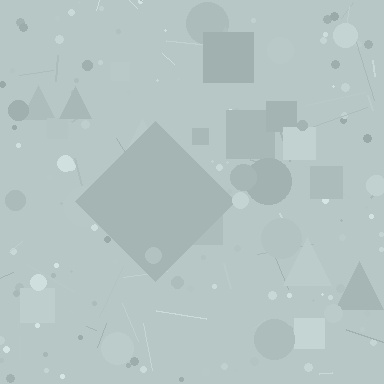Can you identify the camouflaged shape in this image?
The camouflaged shape is a diamond.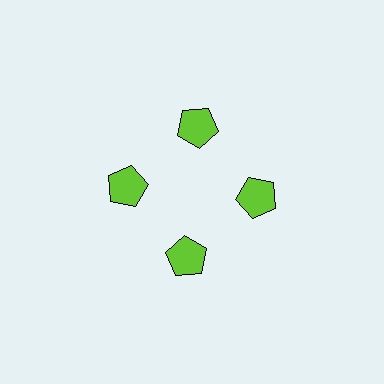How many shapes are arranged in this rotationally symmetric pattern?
There are 4 shapes, arranged in 4 groups of 1.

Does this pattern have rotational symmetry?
Yes, this pattern has 4-fold rotational symmetry. It looks the same after rotating 90 degrees around the center.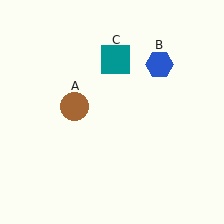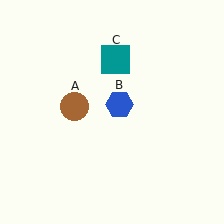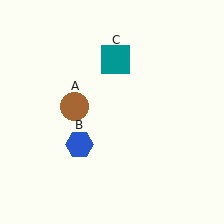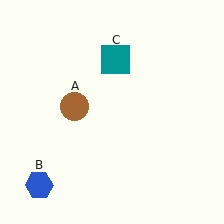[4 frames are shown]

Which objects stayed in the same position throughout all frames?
Brown circle (object A) and teal square (object C) remained stationary.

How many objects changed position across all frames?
1 object changed position: blue hexagon (object B).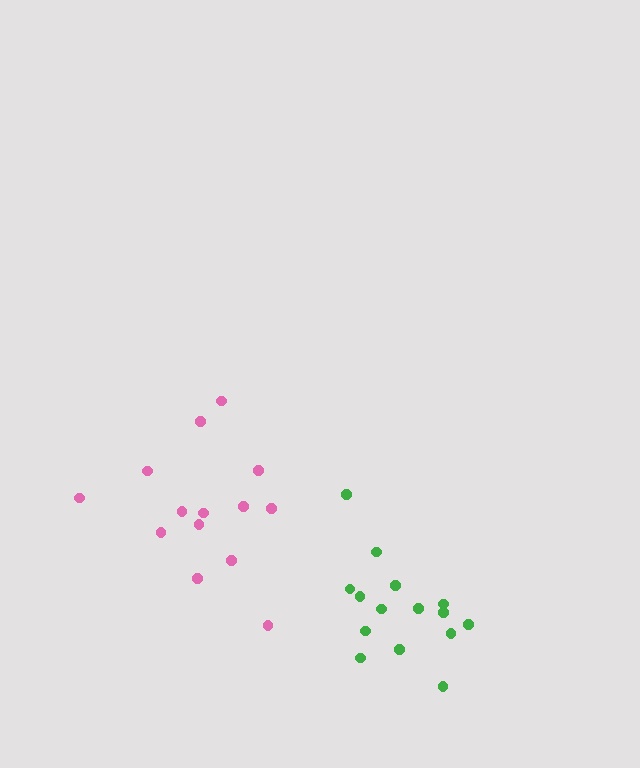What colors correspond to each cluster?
The clusters are colored: green, pink.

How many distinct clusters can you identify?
There are 2 distinct clusters.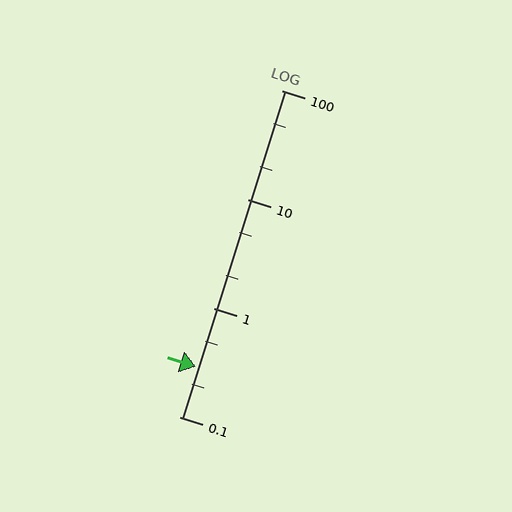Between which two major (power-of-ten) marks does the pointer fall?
The pointer is between 0.1 and 1.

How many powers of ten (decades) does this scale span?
The scale spans 3 decades, from 0.1 to 100.